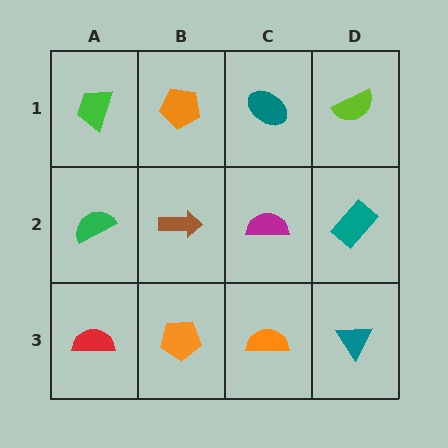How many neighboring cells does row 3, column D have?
2.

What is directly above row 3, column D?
A teal rectangle.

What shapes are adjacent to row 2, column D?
A lime semicircle (row 1, column D), a teal triangle (row 3, column D), a magenta semicircle (row 2, column C).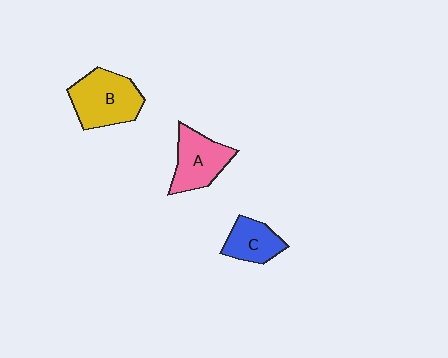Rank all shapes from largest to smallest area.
From largest to smallest: B (yellow), A (pink), C (blue).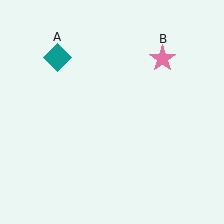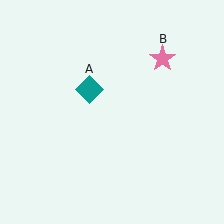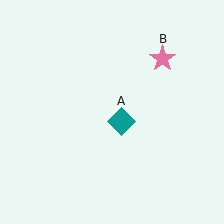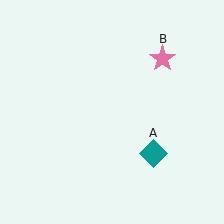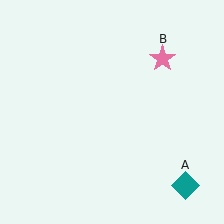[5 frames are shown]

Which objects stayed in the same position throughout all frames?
Pink star (object B) remained stationary.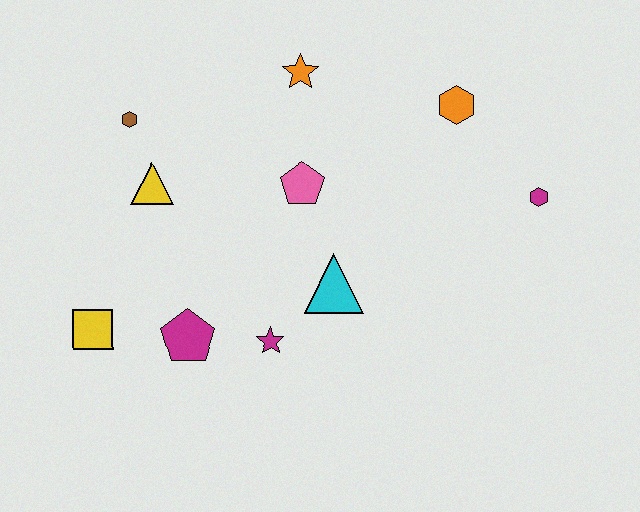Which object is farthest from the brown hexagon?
The magenta hexagon is farthest from the brown hexagon.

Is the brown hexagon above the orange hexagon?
No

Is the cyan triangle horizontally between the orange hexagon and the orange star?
Yes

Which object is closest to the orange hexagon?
The magenta hexagon is closest to the orange hexagon.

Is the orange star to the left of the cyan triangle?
Yes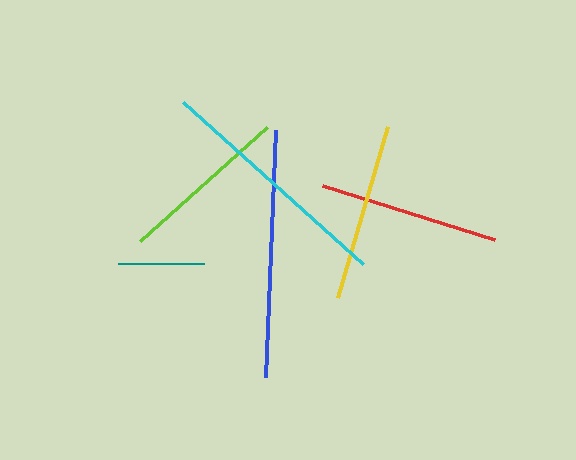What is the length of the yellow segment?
The yellow segment is approximately 178 pixels long.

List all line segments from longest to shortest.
From longest to shortest: blue, cyan, red, yellow, lime, teal.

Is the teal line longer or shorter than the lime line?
The lime line is longer than the teal line.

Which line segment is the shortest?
The teal line is the shortest at approximately 86 pixels.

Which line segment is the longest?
The blue line is the longest at approximately 247 pixels.